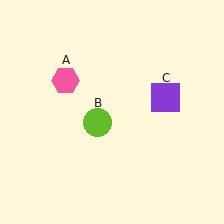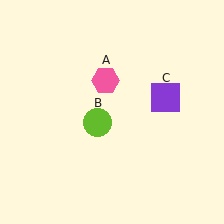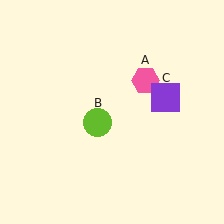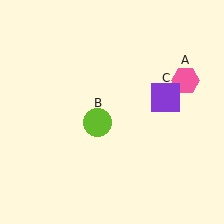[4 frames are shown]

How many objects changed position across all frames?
1 object changed position: pink hexagon (object A).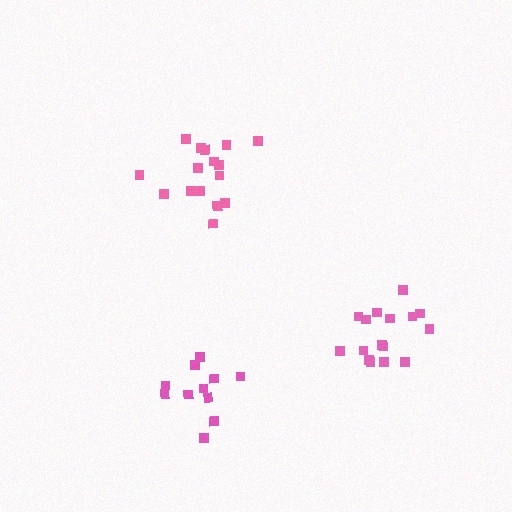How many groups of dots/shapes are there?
There are 3 groups.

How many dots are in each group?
Group 1: 16 dots, Group 2: 16 dots, Group 3: 11 dots (43 total).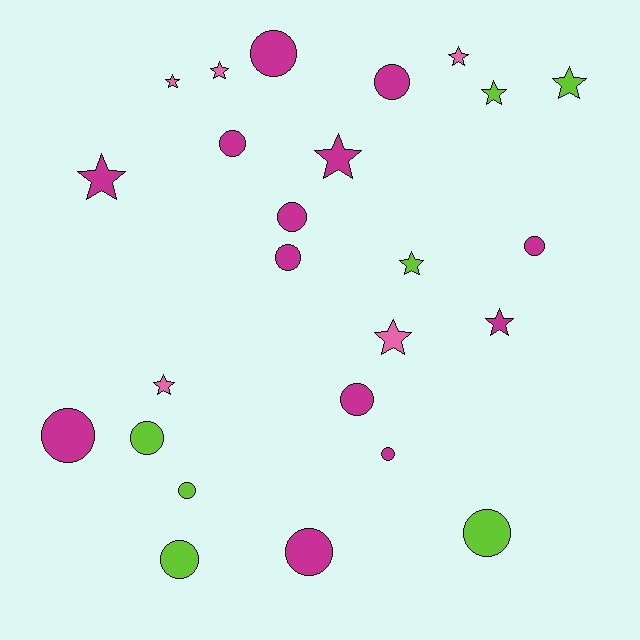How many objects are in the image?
There are 25 objects.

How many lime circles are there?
There are 4 lime circles.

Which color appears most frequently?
Magenta, with 13 objects.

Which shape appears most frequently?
Circle, with 14 objects.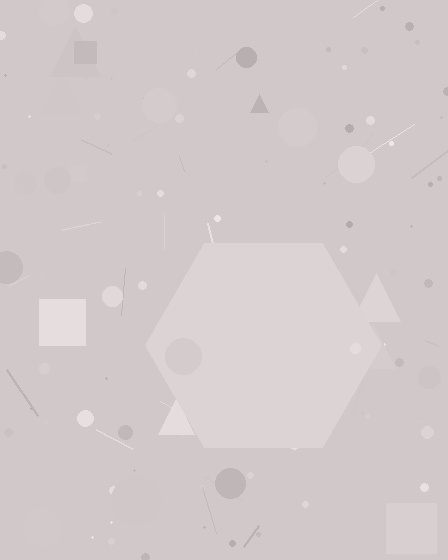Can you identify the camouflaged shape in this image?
The camouflaged shape is a hexagon.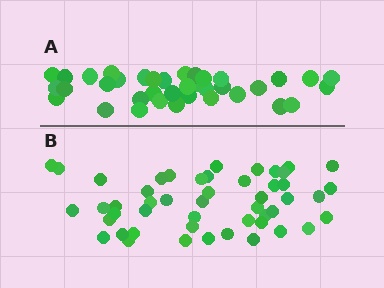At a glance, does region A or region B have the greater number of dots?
Region B (the bottom region) has more dots.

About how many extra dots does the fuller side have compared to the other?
Region B has roughly 12 or so more dots than region A.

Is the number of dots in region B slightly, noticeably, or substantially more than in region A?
Region B has noticeably more, but not dramatically so. The ratio is roughly 1.3 to 1.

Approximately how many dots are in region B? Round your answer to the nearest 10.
About 50 dots. (The exact count is 49, which rounds to 50.)